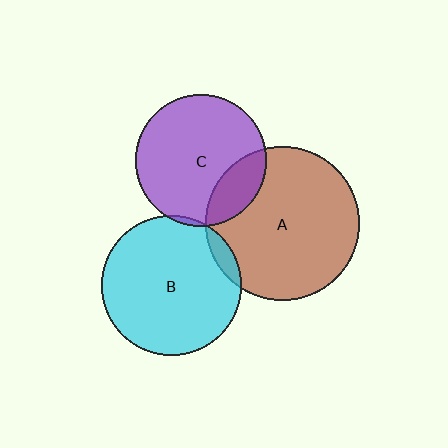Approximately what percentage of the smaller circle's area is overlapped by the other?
Approximately 5%.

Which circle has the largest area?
Circle A (brown).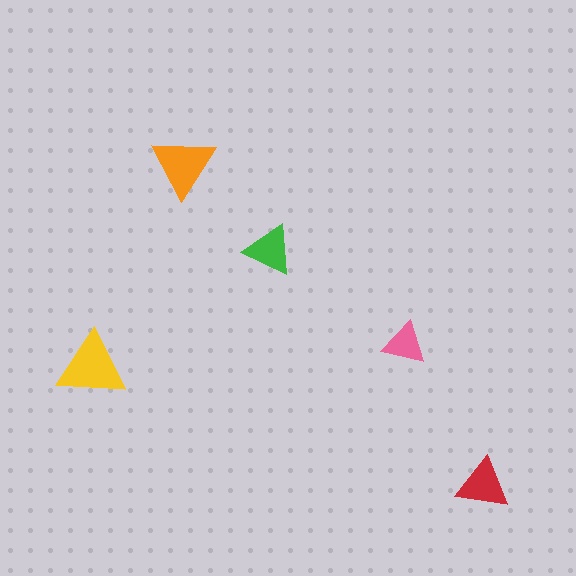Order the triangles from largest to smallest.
the yellow one, the orange one, the red one, the green one, the pink one.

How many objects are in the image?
There are 5 objects in the image.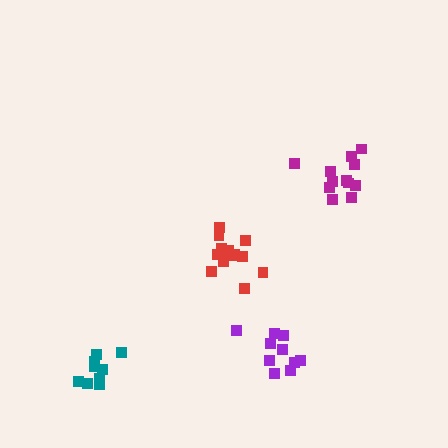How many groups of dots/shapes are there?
There are 4 groups.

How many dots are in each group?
Group 1: 14 dots, Group 2: 10 dots, Group 3: 12 dots, Group 4: 9 dots (45 total).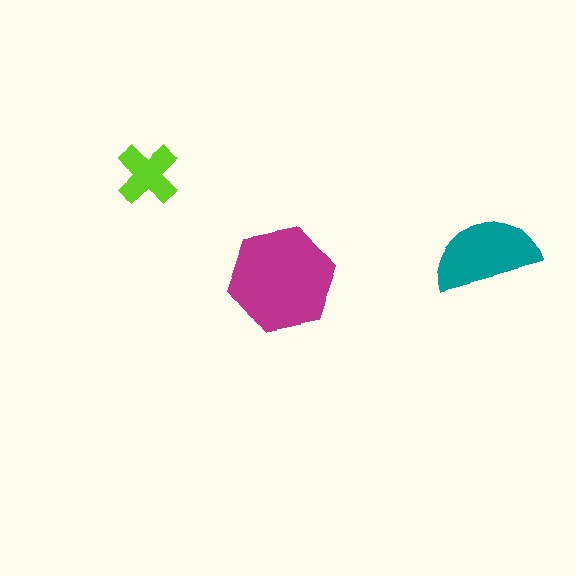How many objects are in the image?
There are 3 objects in the image.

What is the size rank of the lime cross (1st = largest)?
3rd.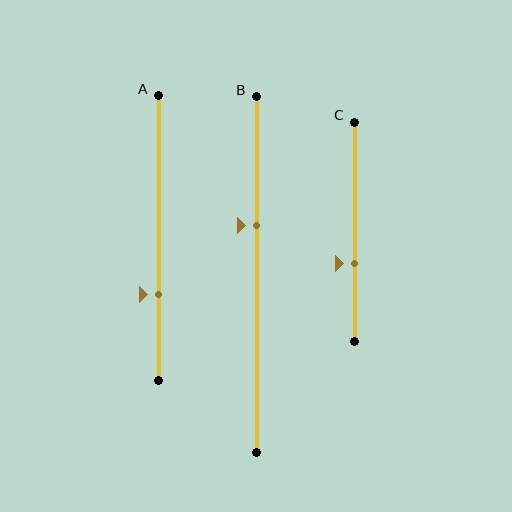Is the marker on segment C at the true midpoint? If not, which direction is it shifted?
No, the marker on segment C is shifted downward by about 15% of the segment length.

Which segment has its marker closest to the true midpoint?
Segment B has its marker closest to the true midpoint.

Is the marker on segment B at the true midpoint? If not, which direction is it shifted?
No, the marker on segment B is shifted upward by about 14% of the segment length.